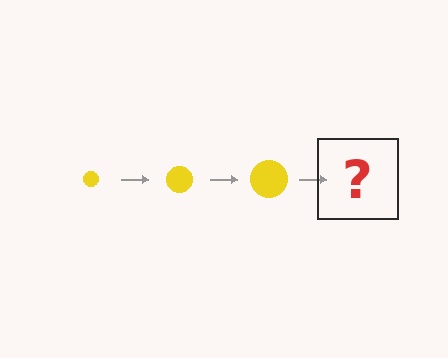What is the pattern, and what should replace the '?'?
The pattern is that the circle gets progressively larger each step. The '?' should be a yellow circle, larger than the previous one.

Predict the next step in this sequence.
The next step is a yellow circle, larger than the previous one.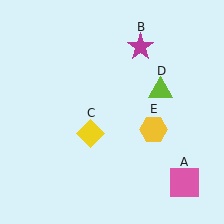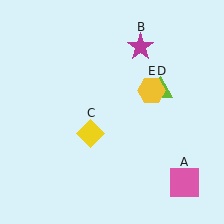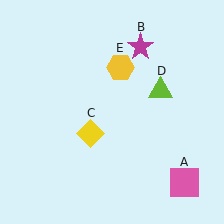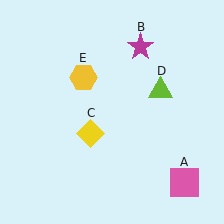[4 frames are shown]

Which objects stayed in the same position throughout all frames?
Pink square (object A) and magenta star (object B) and yellow diamond (object C) and lime triangle (object D) remained stationary.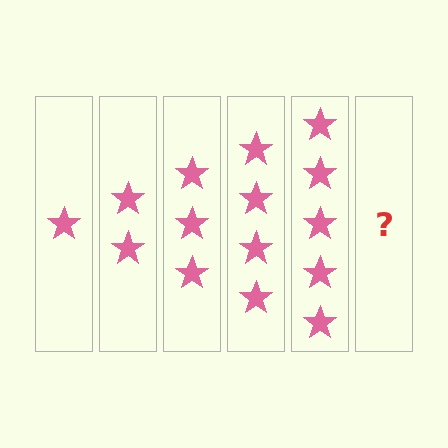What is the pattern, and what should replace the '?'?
The pattern is that each step adds one more star. The '?' should be 6 stars.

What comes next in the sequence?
The next element should be 6 stars.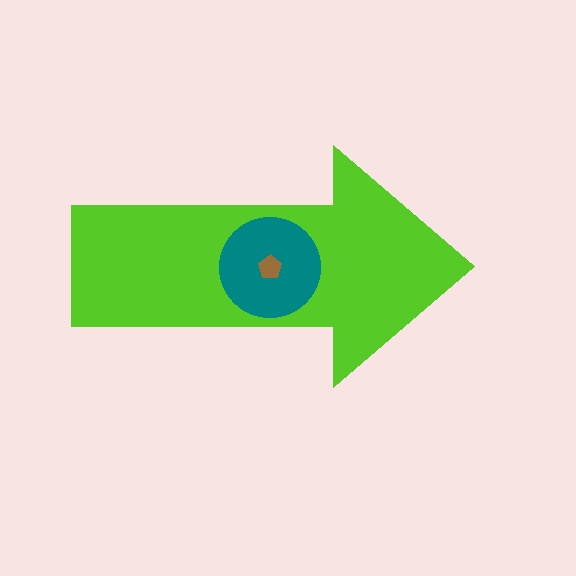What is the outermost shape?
The lime arrow.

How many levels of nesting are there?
3.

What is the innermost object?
The brown pentagon.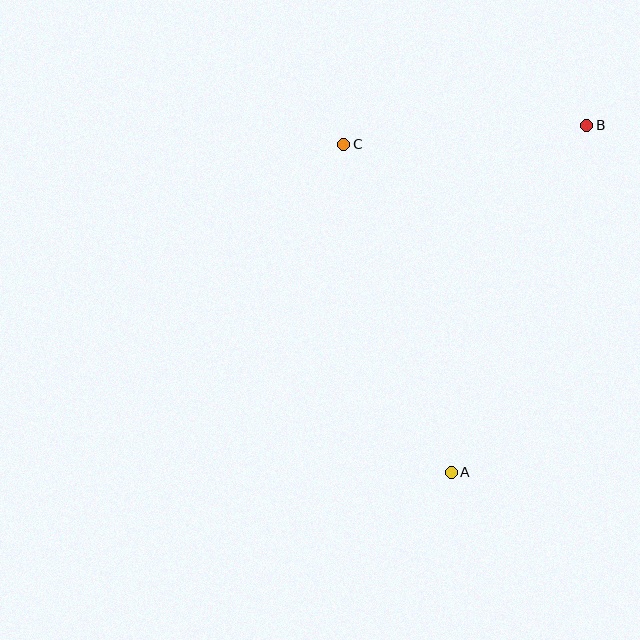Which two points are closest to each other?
Points B and C are closest to each other.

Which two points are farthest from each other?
Points A and B are farthest from each other.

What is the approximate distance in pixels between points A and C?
The distance between A and C is approximately 345 pixels.